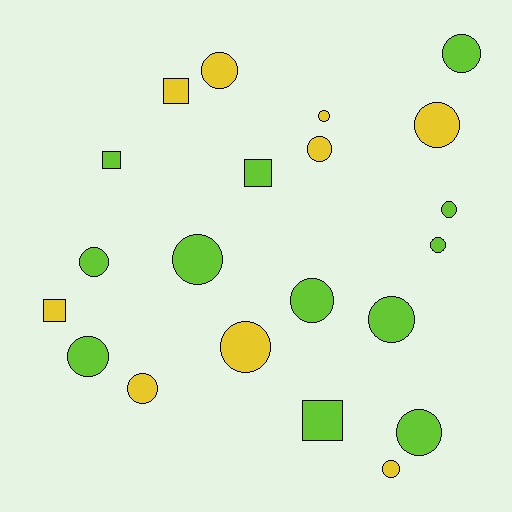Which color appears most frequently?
Lime, with 12 objects.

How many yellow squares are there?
There are 2 yellow squares.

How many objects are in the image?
There are 21 objects.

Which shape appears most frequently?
Circle, with 16 objects.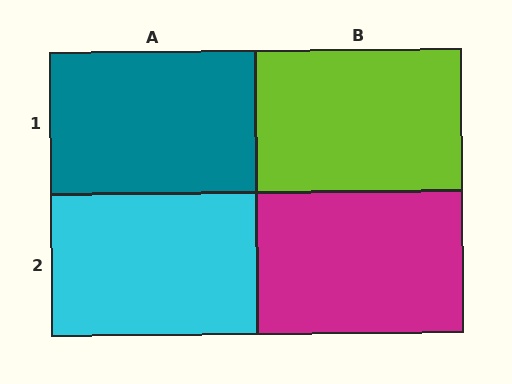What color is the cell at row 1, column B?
Lime.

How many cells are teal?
1 cell is teal.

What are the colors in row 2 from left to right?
Cyan, magenta.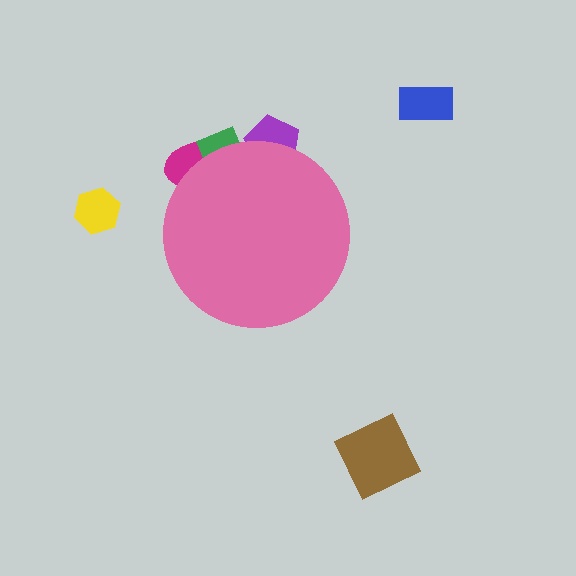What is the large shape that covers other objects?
A pink circle.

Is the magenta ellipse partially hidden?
Yes, the magenta ellipse is partially hidden behind the pink circle.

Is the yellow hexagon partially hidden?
No, the yellow hexagon is fully visible.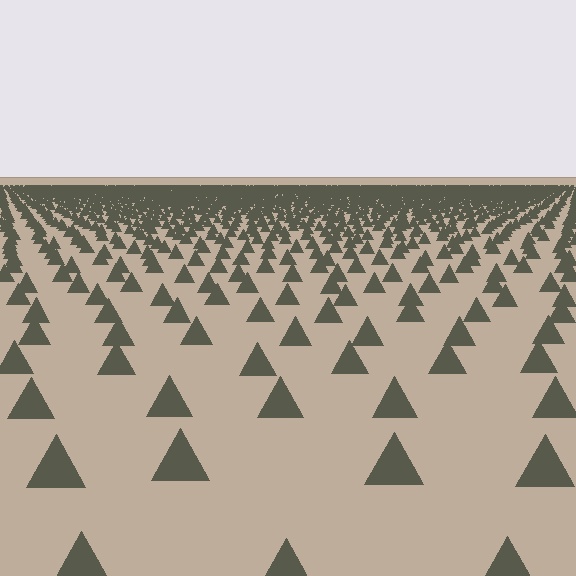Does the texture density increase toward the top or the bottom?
Density increases toward the top.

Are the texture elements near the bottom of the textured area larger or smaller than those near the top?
Larger. Near the bottom, elements are closer to the viewer and appear at a bigger on-screen size.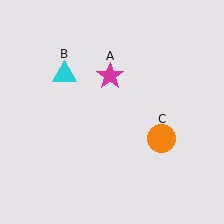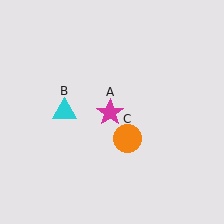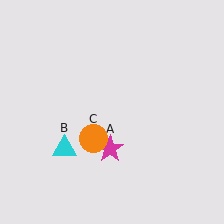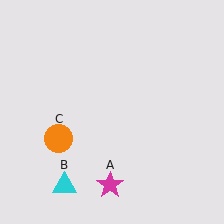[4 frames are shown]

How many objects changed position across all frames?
3 objects changed position: magenta star (object A), cyan triangle (object B), orange circle (object C).